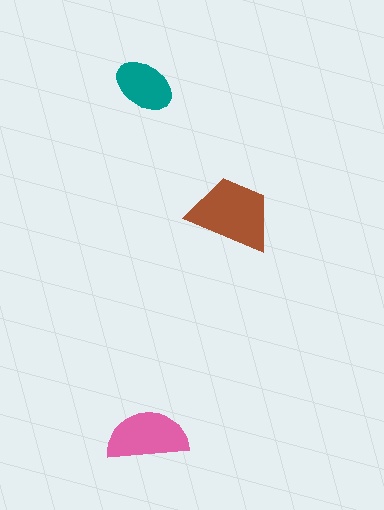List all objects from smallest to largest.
The teal ellipse, the pink semicircle, the brown trapezoid.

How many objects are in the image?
There are 3 objects in the image.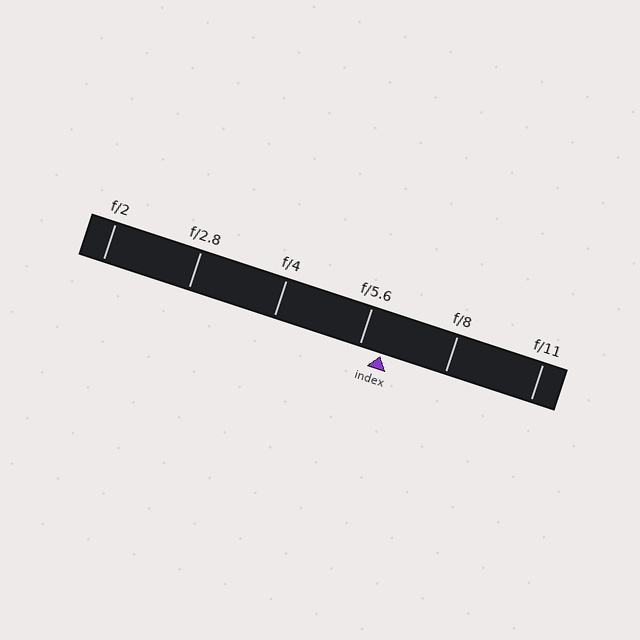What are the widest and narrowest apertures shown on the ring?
The widest aperture shown is f/2 and the narrowest is f/11.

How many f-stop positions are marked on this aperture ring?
There are 6 f-stop positions marked.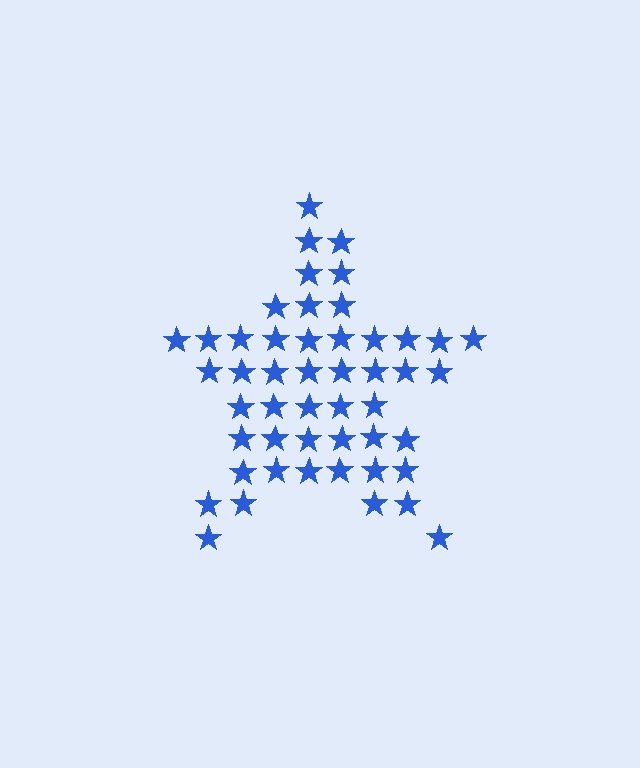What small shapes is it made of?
It is made of small stars.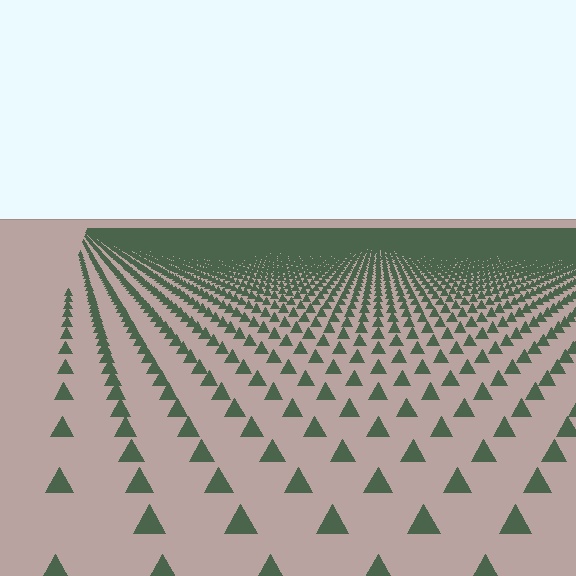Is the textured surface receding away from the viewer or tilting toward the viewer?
The surface is receding away from the viewer. Texture elements get smaller and denser toward the top.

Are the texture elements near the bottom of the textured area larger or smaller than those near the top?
Larger. Near the bottom, elements are closer to the viewer and appear at a bigger on-screen size.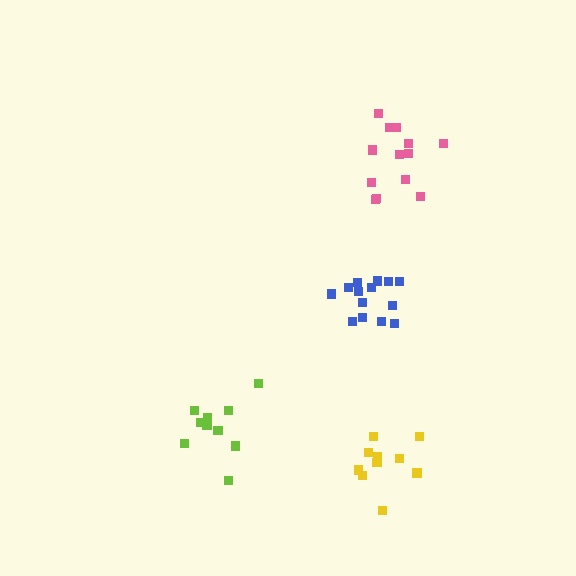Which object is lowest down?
The yellow cluster is bottommost.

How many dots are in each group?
Group 1: 14 dots, Group 2: 13 dots, Group 3: 10 dots, Group 4: 11 dots (48 total).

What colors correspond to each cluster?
The clusters are colored: blue, pink, yellow, lime.